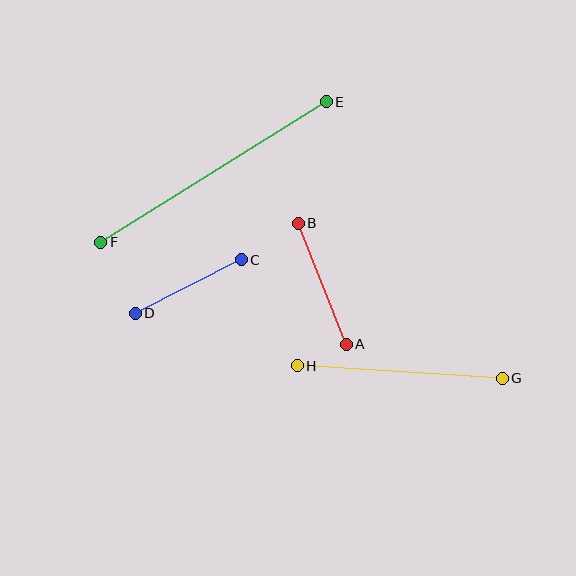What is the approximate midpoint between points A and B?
The midpoint is at approximately (322, 284) pixels.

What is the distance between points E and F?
The distance is approximately 266 pixels.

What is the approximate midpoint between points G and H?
The midpoint is at approximately (400, 372) pixels.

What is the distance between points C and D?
The distance is approximately 119 pixels.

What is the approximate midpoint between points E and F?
The midpoint is at approximately (213, 172) pixels.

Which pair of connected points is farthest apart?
Points E and F are farthest apart.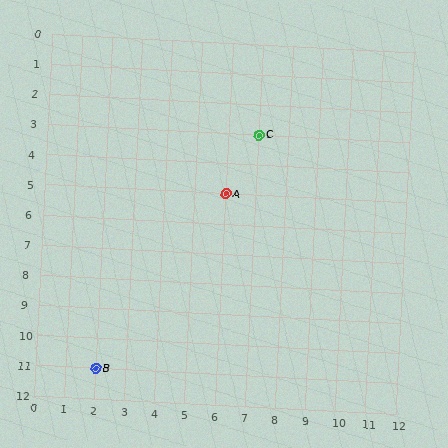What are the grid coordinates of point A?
Point A is at grid coordinates (6, 5).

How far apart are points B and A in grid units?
Points B and A are 4 columns and 6 rows apart (about 7.2 grid units diagonally).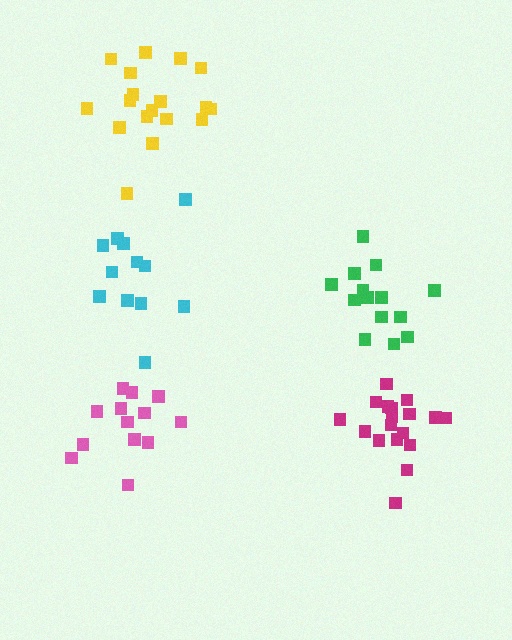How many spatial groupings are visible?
There are 5 spatial groupings.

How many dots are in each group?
Group 1: 14 dots, Group 2: 13 dots, Group 3: 12 dots, Group 4: 18 dots, Group 5: 18 dots (75 total).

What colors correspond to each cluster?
The clusters are colored: green, pink, cyan, magenta, yellow.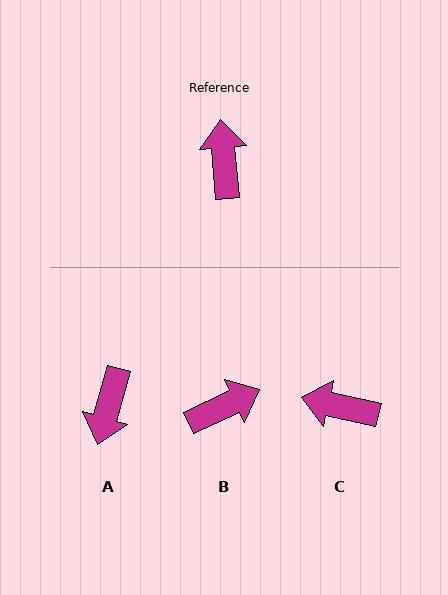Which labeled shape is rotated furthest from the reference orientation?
A, about 159 degrees away.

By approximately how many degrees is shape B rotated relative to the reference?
Approximately 70 degrees clockwise.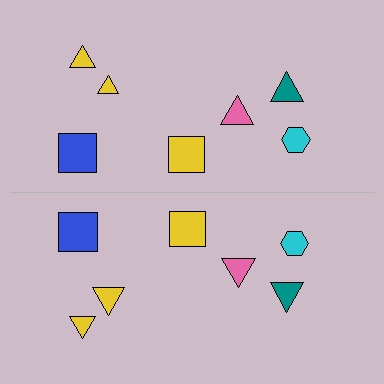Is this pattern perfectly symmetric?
No, the pattern is not perfectly symmetric. The yellow triangle on the bottom side has a different size than its mirror counterpart.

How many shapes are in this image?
There are 14 shapes in this image.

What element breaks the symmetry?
The yellow triangle on the bottom side has a different size than its mirror counterpart.